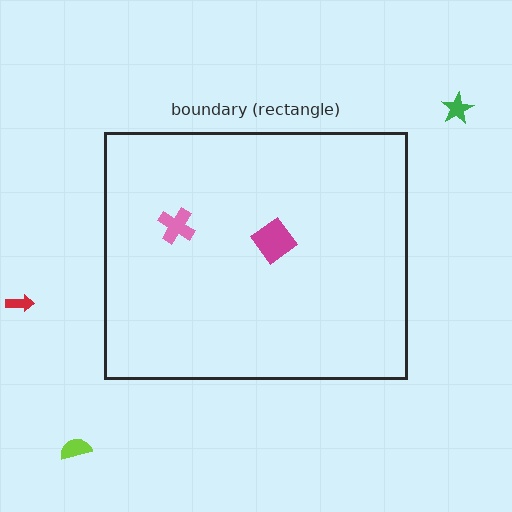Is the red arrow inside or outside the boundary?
Outside.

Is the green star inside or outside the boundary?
Outside.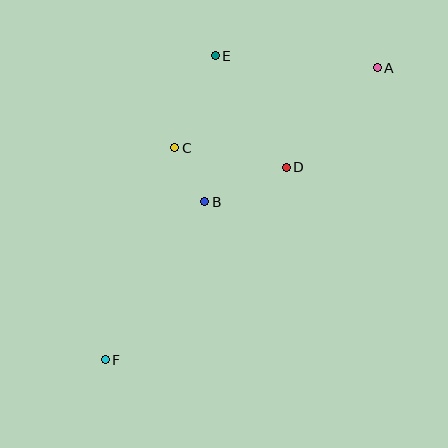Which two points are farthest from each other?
Points A and F are farthest from each other.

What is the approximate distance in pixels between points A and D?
The distance between A and D is approximately 135 pixels.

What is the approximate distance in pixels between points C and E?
The distance between C and E is approximately 101 pixels.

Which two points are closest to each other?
Points B and C are closest to each other.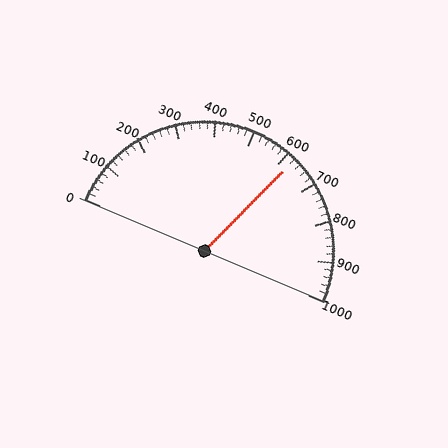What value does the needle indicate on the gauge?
The needle indicates approximately 620.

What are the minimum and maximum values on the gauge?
The gauge ranges from 0 to 1000.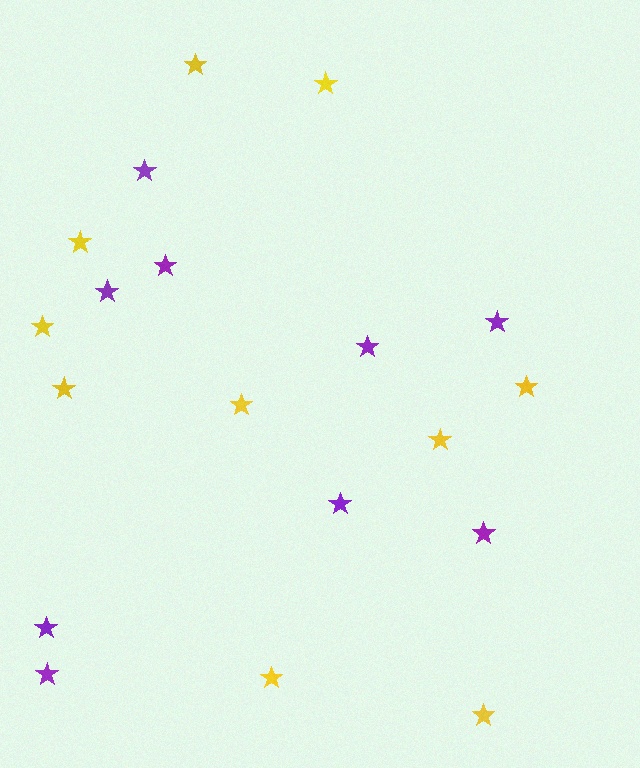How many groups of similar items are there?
There are 2 groups: one group of purple stars (9) and one group of yellow stars (10).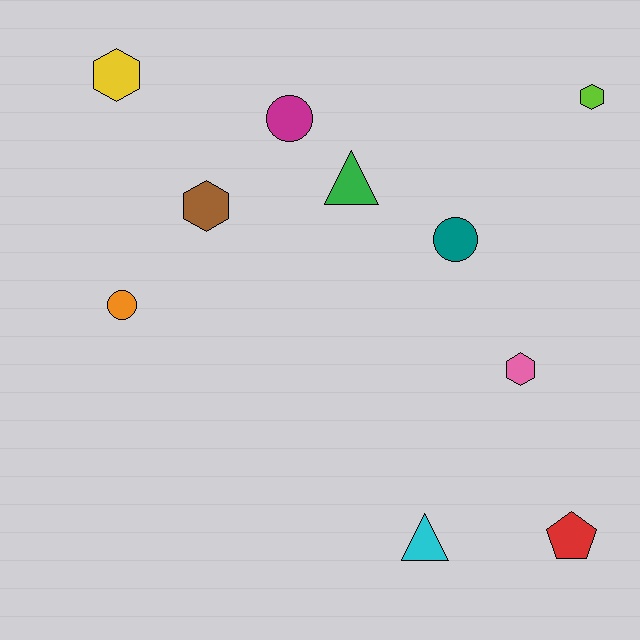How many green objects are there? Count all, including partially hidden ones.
There is 1 green object.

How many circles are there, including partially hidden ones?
There are 3 circles.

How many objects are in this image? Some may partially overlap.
There are 10 objects.